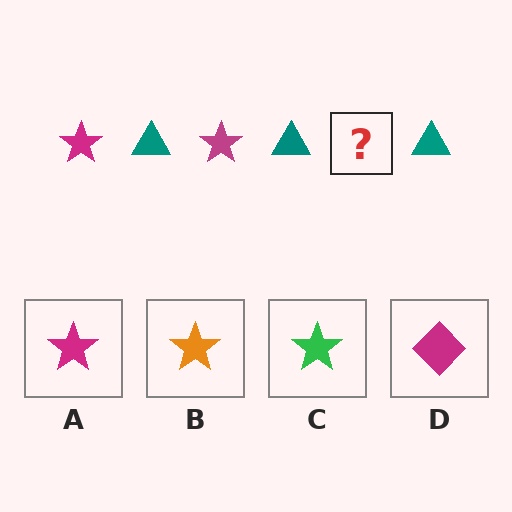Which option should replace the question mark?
Option A.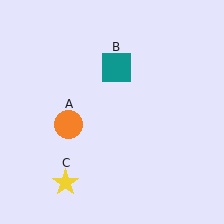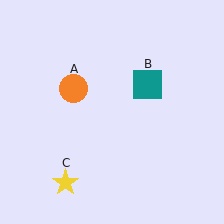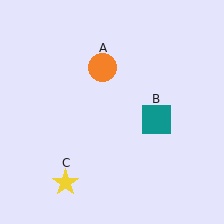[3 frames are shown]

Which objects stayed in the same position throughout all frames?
Yellow star (object C) remained stationary.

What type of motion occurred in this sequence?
The orange circle (object A), teal square (object B) rotated clockwise around the center of the scene.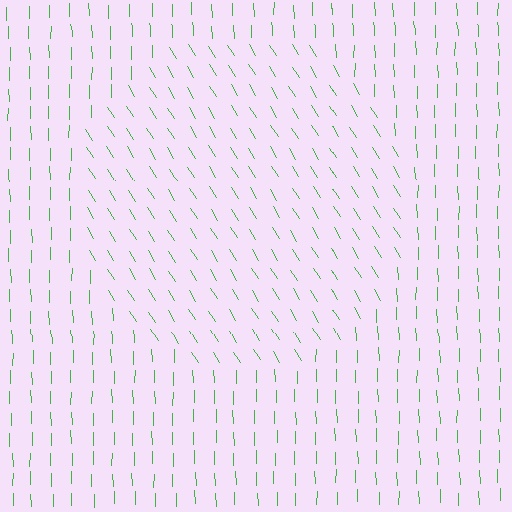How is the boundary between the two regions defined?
The boundary is defined purely by a change in line orientation (approximately 31 degrees difference). All lines are the same color and thickness.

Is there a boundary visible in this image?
Yes, there is a texture boundary formed by a change in line orientation.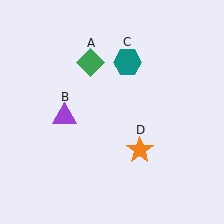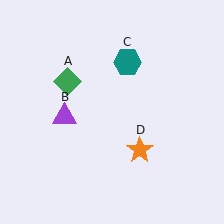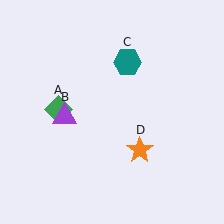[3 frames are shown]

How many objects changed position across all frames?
1 object changed position: green diamond (object A).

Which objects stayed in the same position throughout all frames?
Purple triangle (object B) and teal hexagon (object C) and orange star (object D) remained stationary.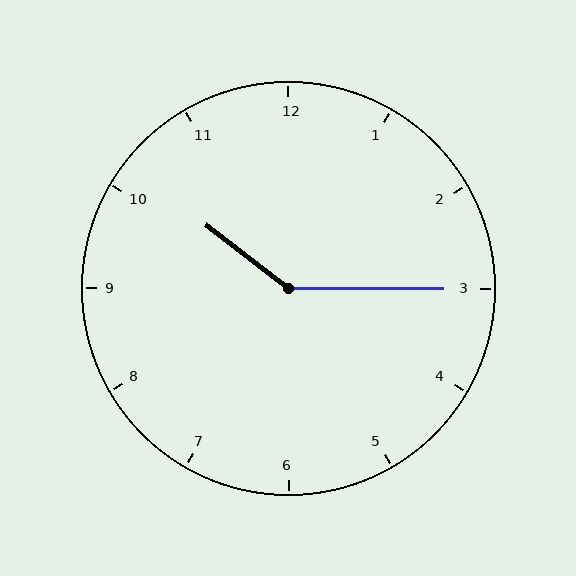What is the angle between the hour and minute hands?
Approximately 142 degrees.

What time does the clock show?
10:15.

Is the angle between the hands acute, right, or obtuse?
It is obtuse.